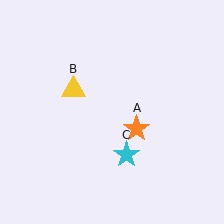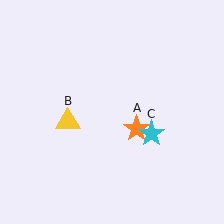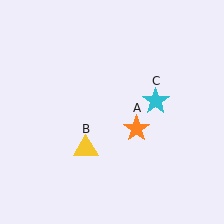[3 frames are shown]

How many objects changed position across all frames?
2 objects changed position: yellow triangle (object B), cyan star (object C).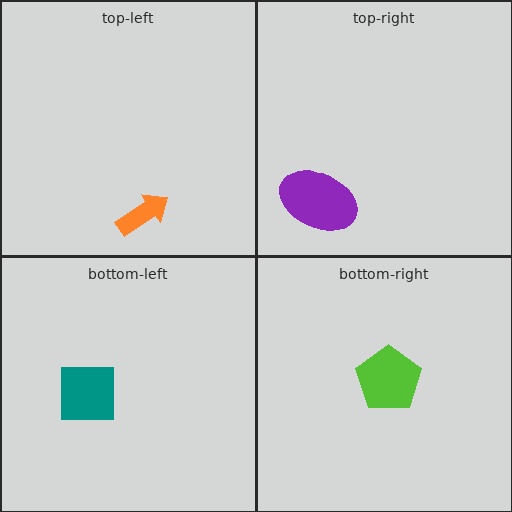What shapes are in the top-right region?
The purple ellipse.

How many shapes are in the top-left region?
1.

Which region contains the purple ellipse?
The top-right region.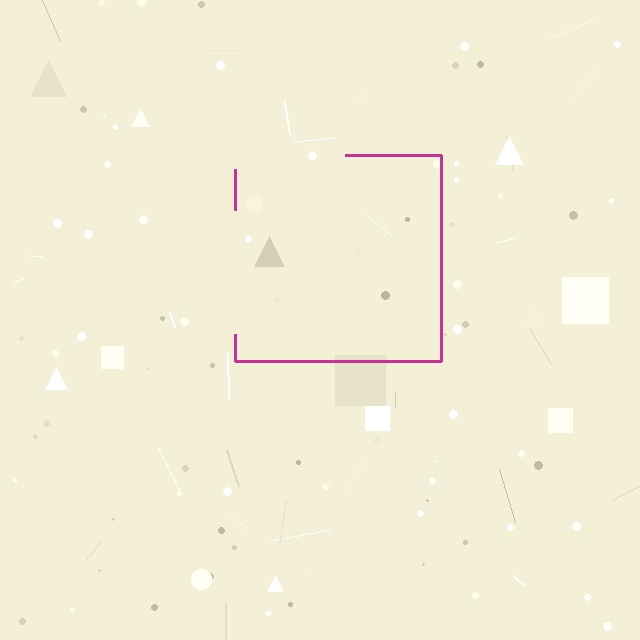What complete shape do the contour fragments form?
The contour fragments form a square.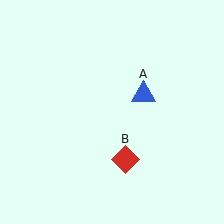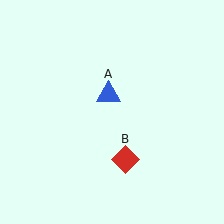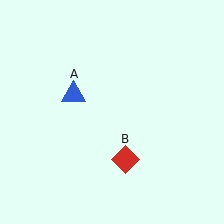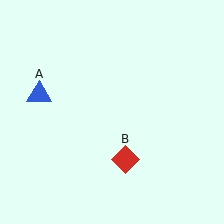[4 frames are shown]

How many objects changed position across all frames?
1 object changed position: blue triangle (object A).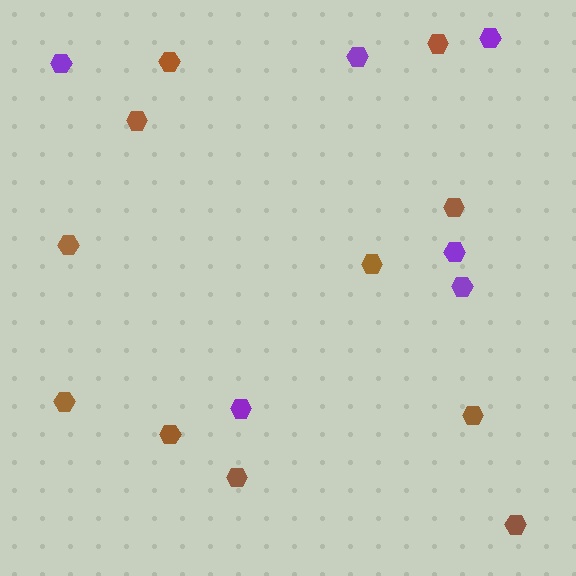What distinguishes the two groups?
There are 2 groups: one group of purple hexagons (6) and one group of brown hexagons (11).